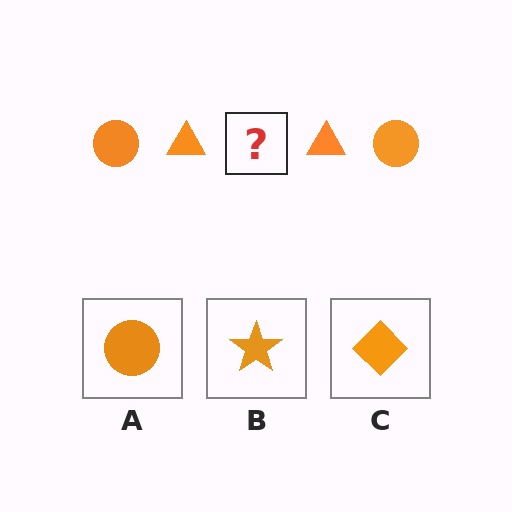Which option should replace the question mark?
Option A.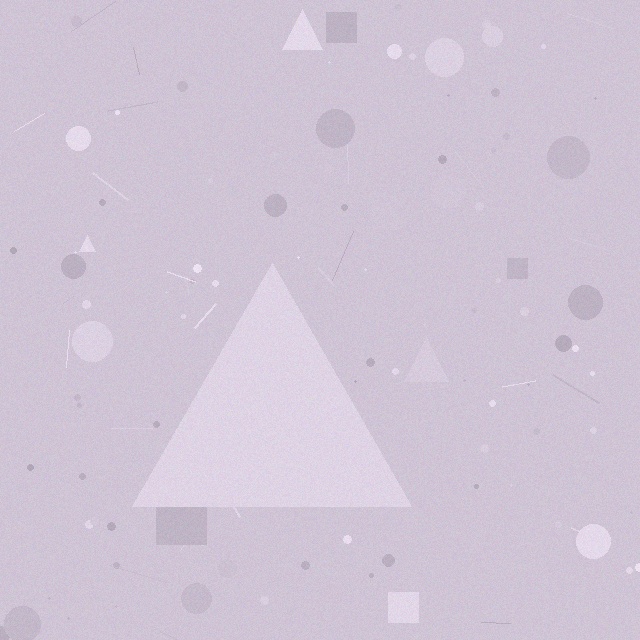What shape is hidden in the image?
A triangle is hidden in the image.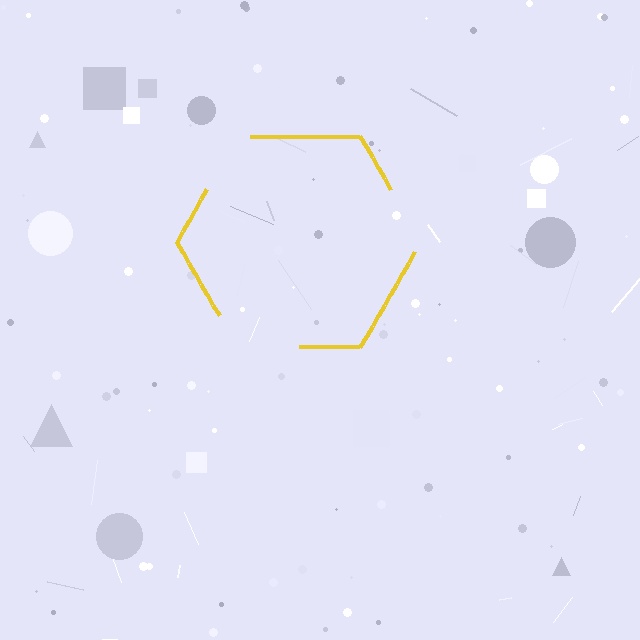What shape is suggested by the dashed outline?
The dashed outline suggests a hexagon.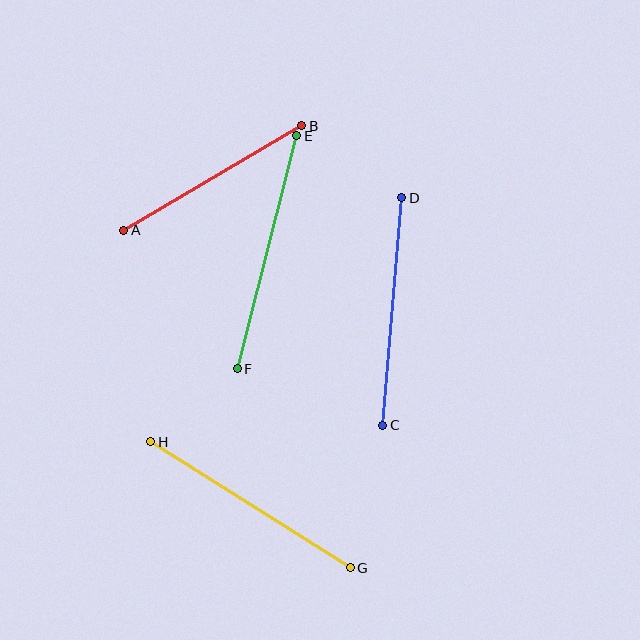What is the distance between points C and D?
The distance is approximately 228 pixels.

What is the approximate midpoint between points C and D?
The midpoint is at approximately (392, 311) pixels.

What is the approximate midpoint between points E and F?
The midpoint is at approximately (267, 252) pixels.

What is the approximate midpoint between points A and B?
The midpoint is at approximately (213, 178) pixels.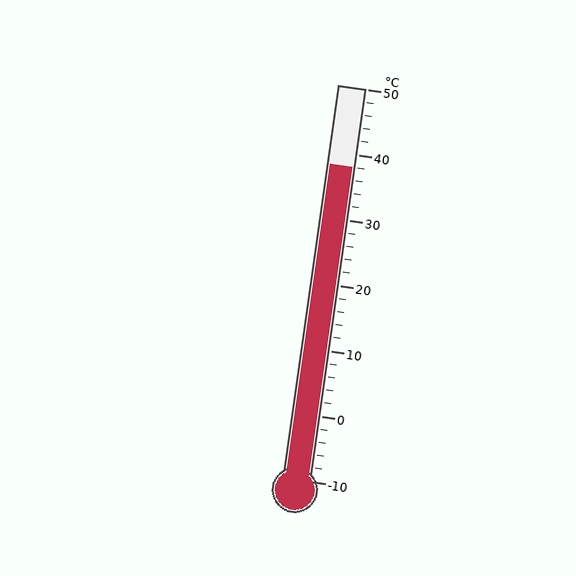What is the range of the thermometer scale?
The thermometer scale ranges from -10°C to 50°C.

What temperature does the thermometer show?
The thermometer shows approximately 38°C.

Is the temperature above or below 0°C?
The temperature is above 0°C.